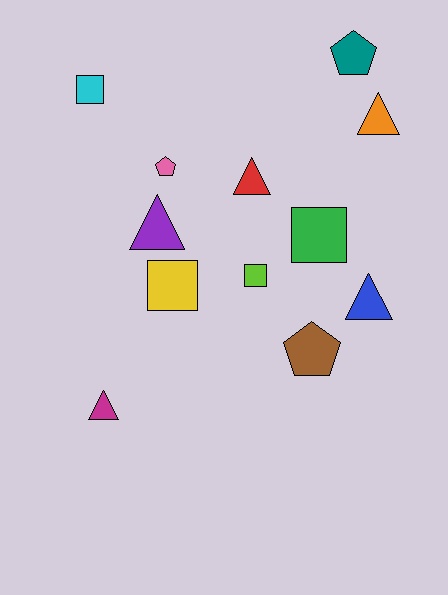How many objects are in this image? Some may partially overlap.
There are 12 objects.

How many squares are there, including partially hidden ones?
There are 4 squares.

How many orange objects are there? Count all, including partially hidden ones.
There is 1 orange object.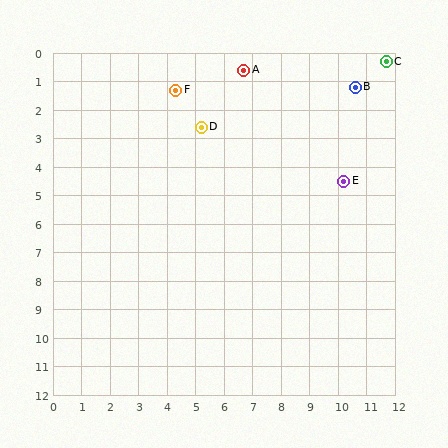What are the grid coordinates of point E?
Point E is at approximately (10.2, 4.5).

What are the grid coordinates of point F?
Point F is at approximately (4.3, 1.3).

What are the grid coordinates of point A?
Point A is at approximately (6.7, 0.6).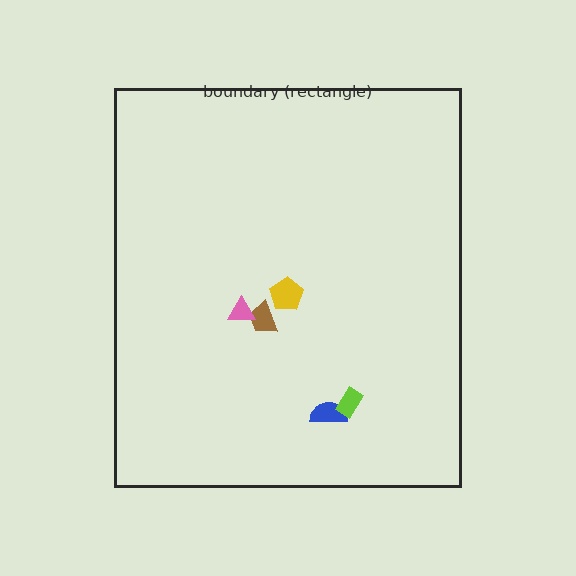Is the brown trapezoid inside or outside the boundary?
Inside.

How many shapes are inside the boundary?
5 inside, 0 outside.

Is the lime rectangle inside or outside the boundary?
Inside.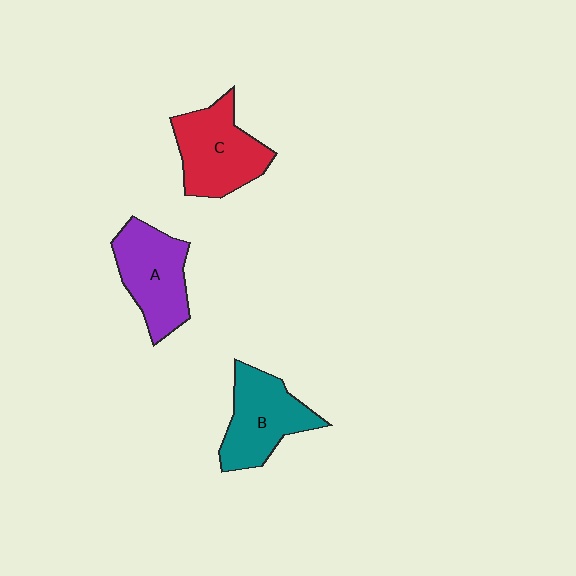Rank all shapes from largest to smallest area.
From largest to smallest: C (red), A (purple), B (teal).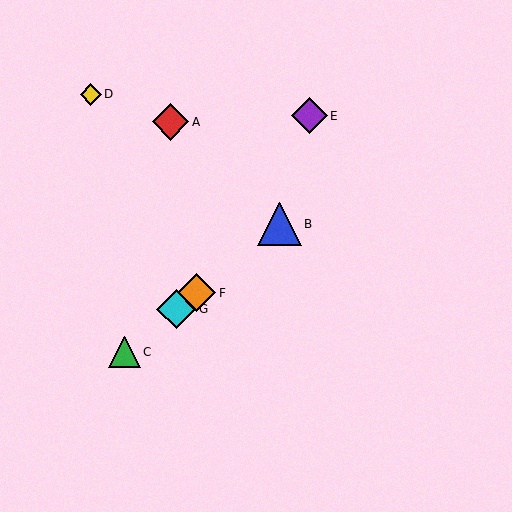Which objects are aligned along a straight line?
Objects B, C, F, G are aligned along a straight line.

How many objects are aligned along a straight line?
4 objects (B, C, F, G) are aligned along a straight line.